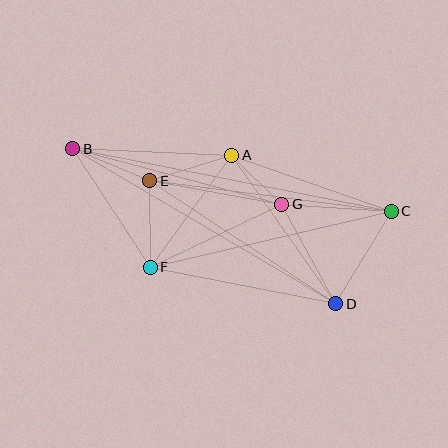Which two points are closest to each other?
Points A and G are closest to each other.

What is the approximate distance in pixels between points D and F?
The distance between D and F is approximately 189 pixels.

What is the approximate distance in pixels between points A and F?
The distance between A and F is approximately 139 pixels.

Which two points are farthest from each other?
Points B and C are farthest from each other.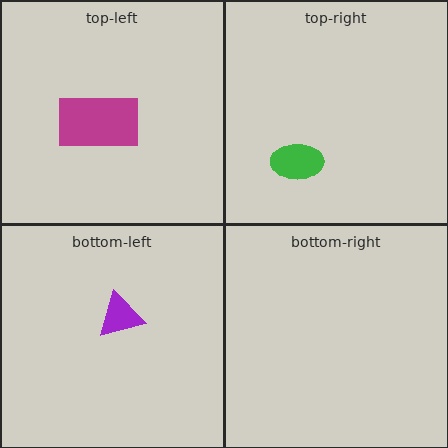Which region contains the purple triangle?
The bottom-left region.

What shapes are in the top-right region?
The green ellipse.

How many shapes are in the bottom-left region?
1.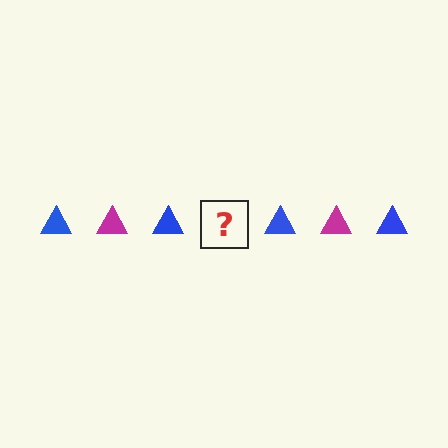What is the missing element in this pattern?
The missing element is a magenta triangle.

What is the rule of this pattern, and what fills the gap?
The rule is that the pattern cycles through blue, magenta triangles. The gap should be filled with a magenta triangle.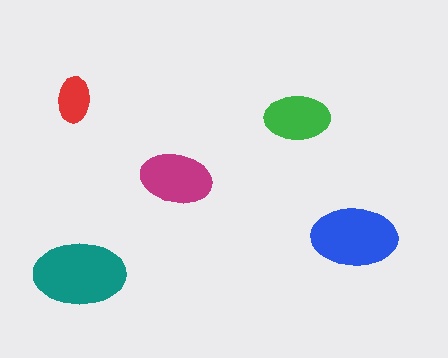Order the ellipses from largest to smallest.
the teal one, the blue one, the magenta one, the green one, the red one.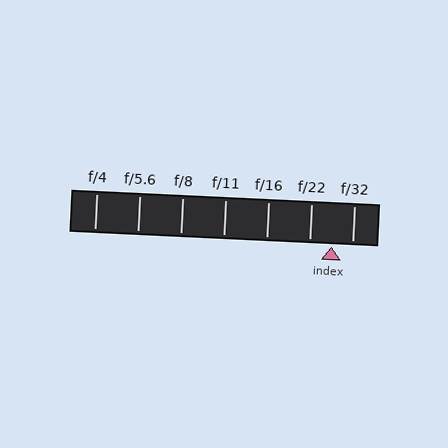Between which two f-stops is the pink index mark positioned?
The index mark is between f/22 and f/32.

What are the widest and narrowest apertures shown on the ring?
The widest aperture shown is f/4 and the narrowest is f/32.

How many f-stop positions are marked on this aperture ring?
There are 7 f-stop positions marked.